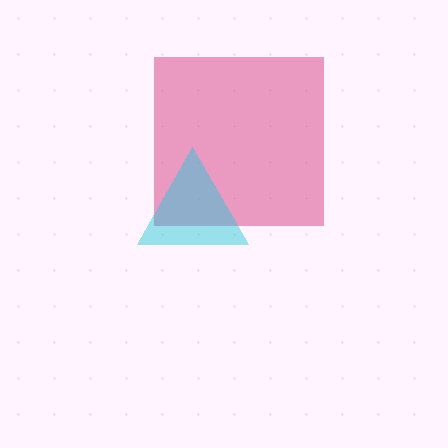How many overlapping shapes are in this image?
There are 2 overlapping shapes in the image.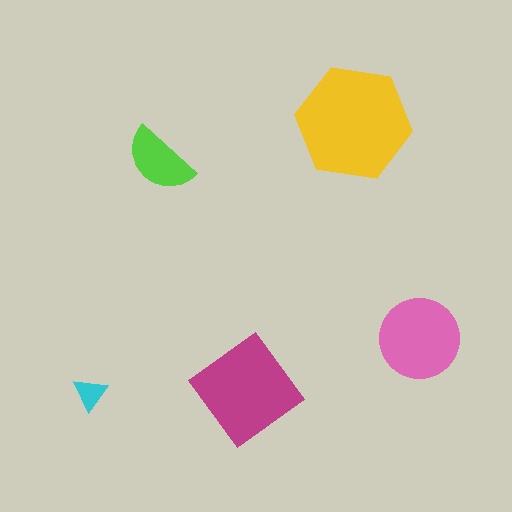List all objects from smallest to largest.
The cyan triangle, the lime semicircle, the pink circle, the magenta diamond, the yellow hexagon.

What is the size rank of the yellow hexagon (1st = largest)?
1st.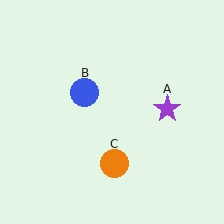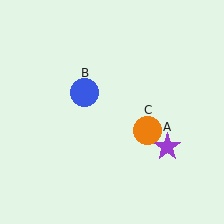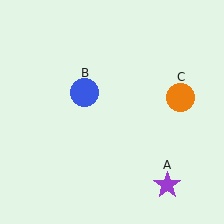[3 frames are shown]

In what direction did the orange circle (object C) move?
The orange circle (object C) moved up and to the right.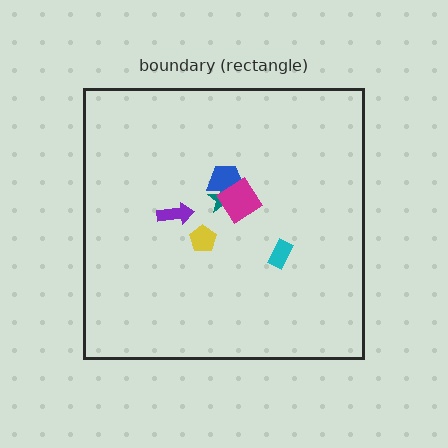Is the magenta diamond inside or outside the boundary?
Inside.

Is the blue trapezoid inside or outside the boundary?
Inside.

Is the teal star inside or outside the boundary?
Inside.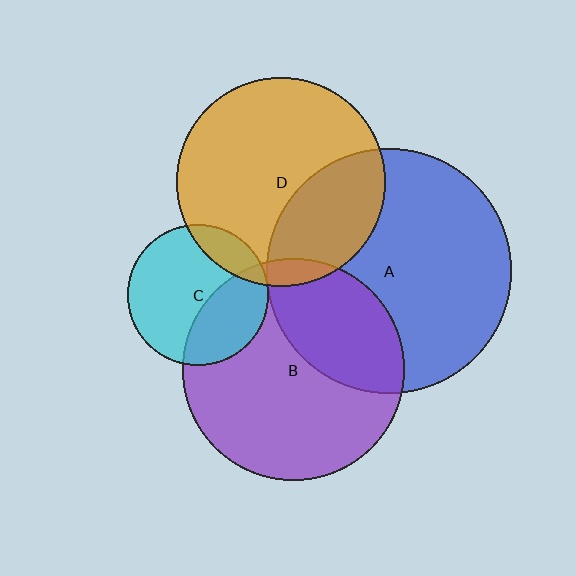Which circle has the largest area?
Circle A (blue).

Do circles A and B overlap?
Yes.